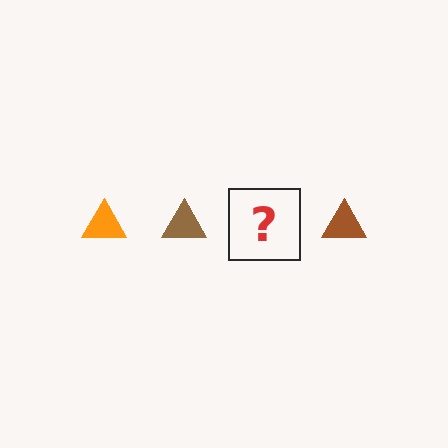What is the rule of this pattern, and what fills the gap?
The rule is that the pattern cycles through orange, brown triangles. The gap should be filled with an orange triangle.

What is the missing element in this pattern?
The missing element is an orange triangle.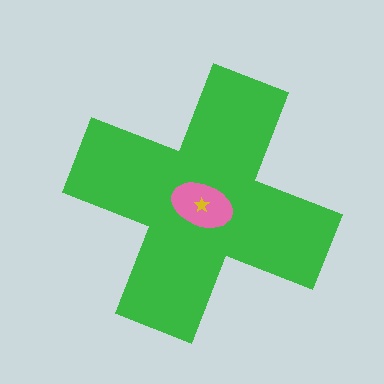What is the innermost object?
The yellow star.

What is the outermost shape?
The green cross.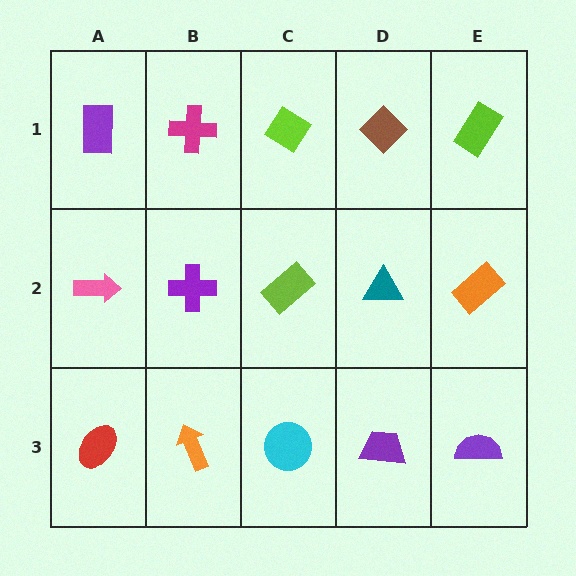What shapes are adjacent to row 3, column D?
A teal triangle (row 2, column D), a cyan circle (row 3, column C), a purple semicircle (row 3, column E).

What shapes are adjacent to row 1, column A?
A pink arrow (row 2, column A), a magenta cross (row 1, column B).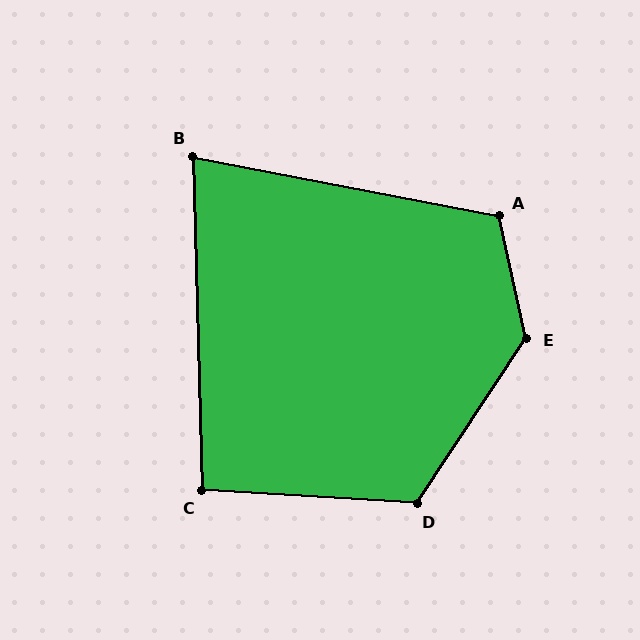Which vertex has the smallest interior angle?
B, at approximately 78 degrees.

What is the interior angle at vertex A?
Approximately 113 degrees (obtuse).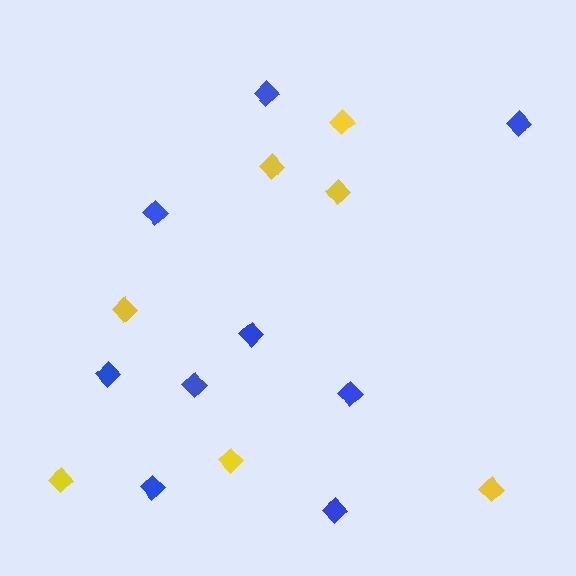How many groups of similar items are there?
There are 2 groups: one group of blue diamonds (9) and one group of yellow diamonds (7).